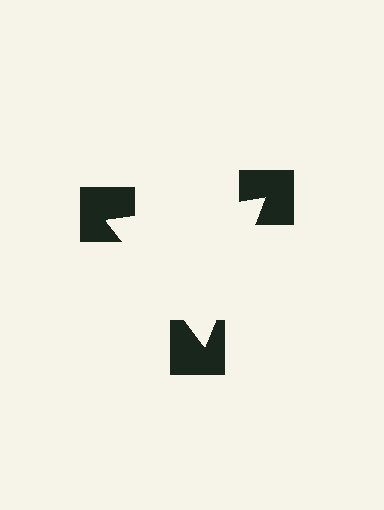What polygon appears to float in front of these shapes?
An illusory triangle — its edges are inferred from the aligned wedge cuts in the notched squares, not physically drawn.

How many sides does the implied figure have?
3 sides.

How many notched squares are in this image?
There are 3 — one at each vertex of the illusory triangle.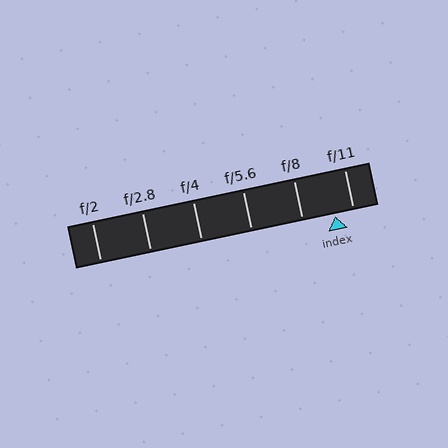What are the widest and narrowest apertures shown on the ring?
The widest aperture shown is f/2 and the narrowest is f/11.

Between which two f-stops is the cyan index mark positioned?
The index mark is between f/8 and f/11.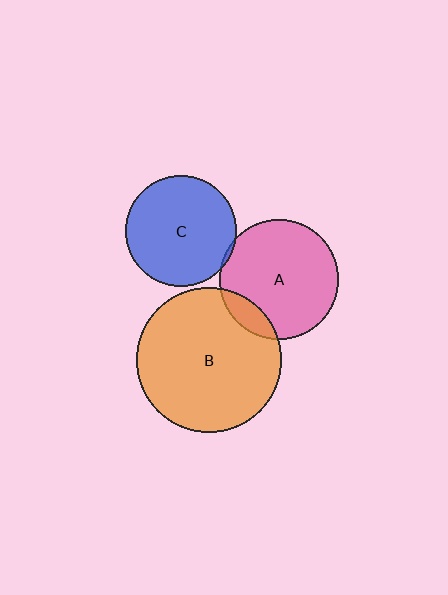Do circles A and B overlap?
Yes.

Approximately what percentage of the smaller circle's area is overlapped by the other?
Approximately 10%.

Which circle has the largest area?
Circle B (orange).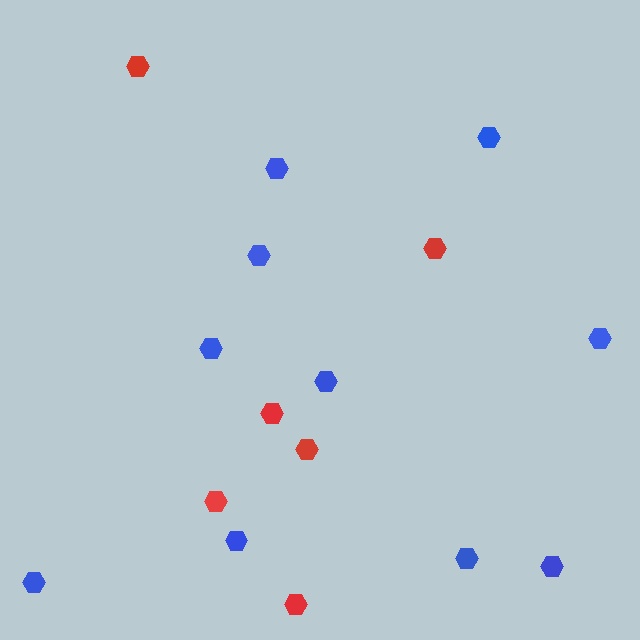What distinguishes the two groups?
There are 2 groups: one group of red hexagons (6) and one group of blue hexagons (10).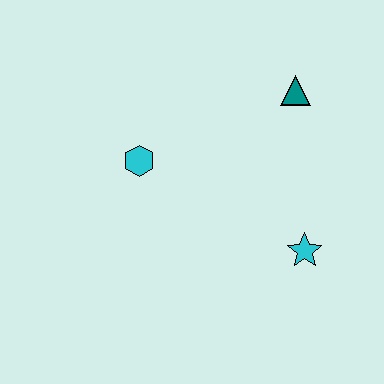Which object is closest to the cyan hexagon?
The teal triangle is closest to the cyan hexagon.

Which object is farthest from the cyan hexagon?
The cyan star is farthest from the cyan hexagon.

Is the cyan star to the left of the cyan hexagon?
No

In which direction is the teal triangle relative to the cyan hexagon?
The teal triangle is to the right of the cyan hexagon.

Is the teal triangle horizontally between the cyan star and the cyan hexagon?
Yes